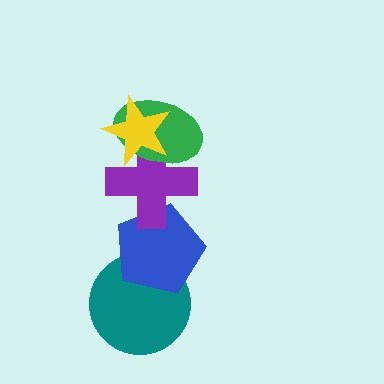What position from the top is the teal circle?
The teal circle is 5th from the top.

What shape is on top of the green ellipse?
The yellow star is on top of the green ellipse.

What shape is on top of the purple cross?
The green ellipse is on top of the purple cross.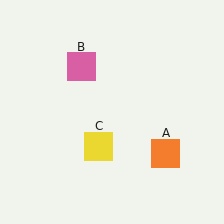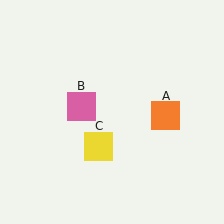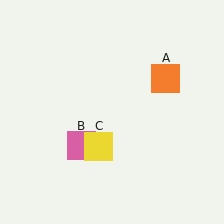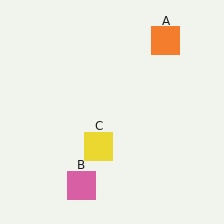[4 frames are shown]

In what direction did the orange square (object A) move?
The orange square (object A) moved up.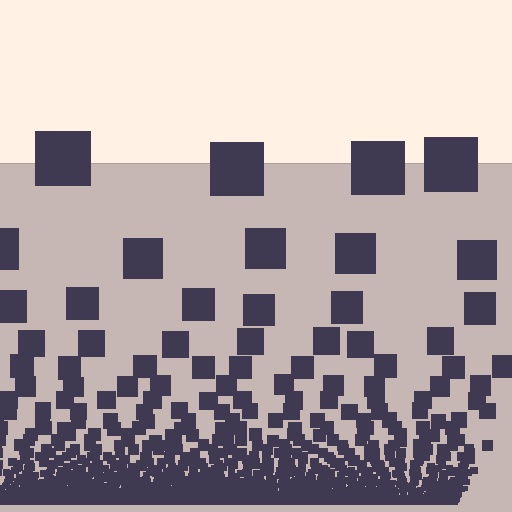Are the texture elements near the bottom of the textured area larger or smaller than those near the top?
Smaller. The gradient is inverted — elements near the bottom are smaller and denser.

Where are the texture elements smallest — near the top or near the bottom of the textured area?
Near the bottom.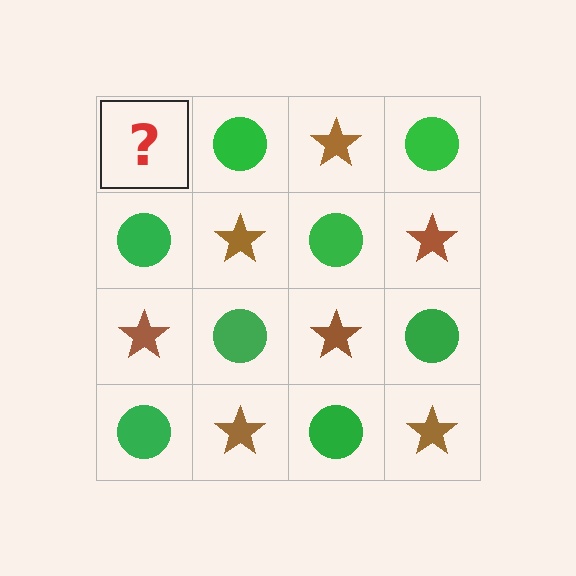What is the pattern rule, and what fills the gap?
The rule is that it alternates brown star and green circle in a checkerboard pattern. The gap should be filled with a brown star.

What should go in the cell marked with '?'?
The missing cell should contain a brown star.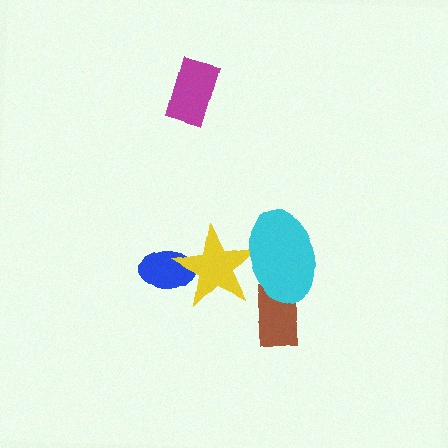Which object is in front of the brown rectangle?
The cyan ellipse is in front of the brown rectangle.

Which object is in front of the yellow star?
The cyan ellipse is in front of the yellow star.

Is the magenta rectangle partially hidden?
No, no other shape covers it.